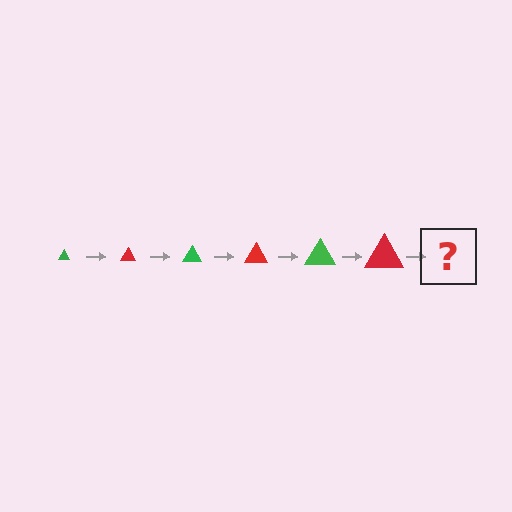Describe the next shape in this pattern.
It should be a green triangle, larger than the previous one.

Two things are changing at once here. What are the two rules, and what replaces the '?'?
The two rules are that the triangle grows larger each step and the color cycles through green and red. The '?' should be a green triangle, larger than the previous one.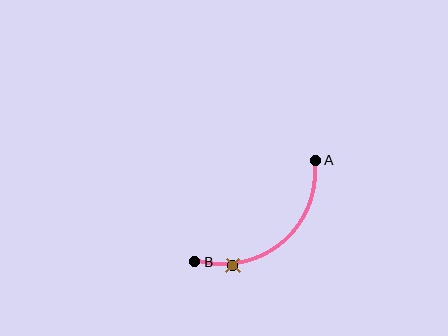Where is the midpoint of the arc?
The arc midpoint is the point on the curve farthest from the straight line joining A and B. It sits below and to the right of that line.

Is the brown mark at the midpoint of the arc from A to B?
No. The brown mark lies on the arc but is closer to endpoint B. The arc midpoint would be at the point on the curve equidistant along the arc from both A and B.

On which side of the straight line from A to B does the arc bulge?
The arc bulges below and to the right of the straight line connecting A and B.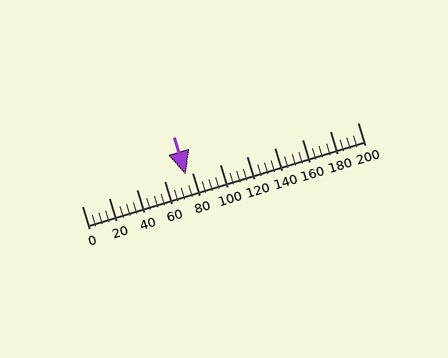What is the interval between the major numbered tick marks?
The major tick marks are spaced 20 units apart.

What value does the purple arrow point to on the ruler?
The purple arrow points to approximately 75.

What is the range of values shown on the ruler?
The ruler shows values from 0 to 200.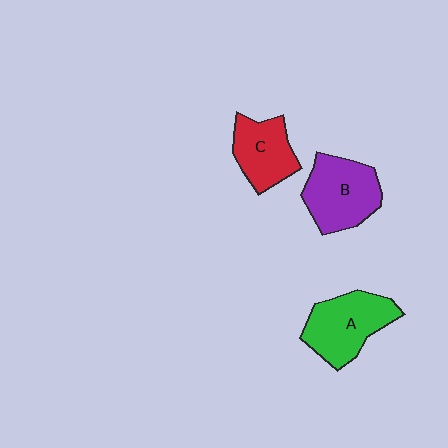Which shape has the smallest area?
Shape C (red).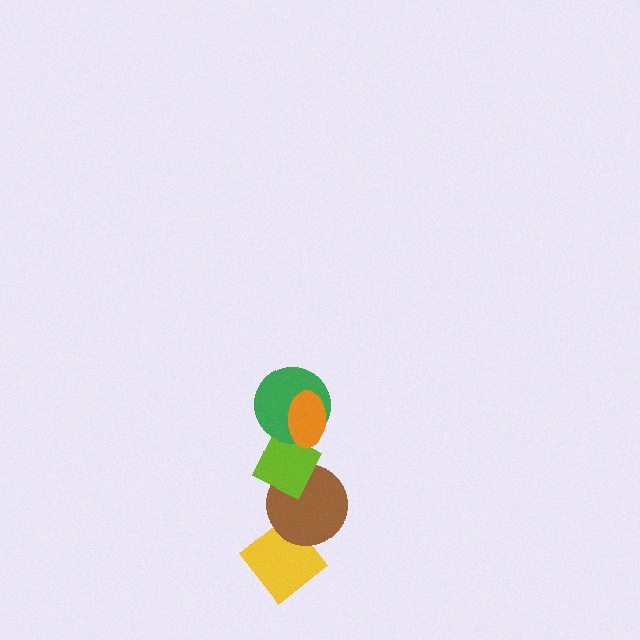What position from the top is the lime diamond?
The lime diamond is 3rd from the top.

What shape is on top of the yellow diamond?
The brown circle is on top of the yellow diamond.